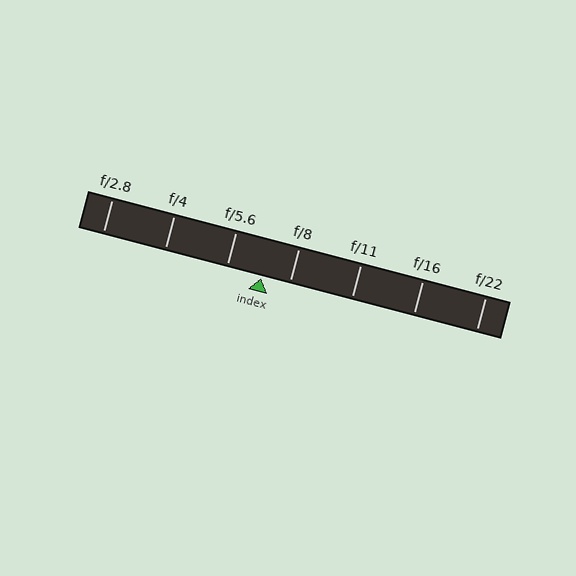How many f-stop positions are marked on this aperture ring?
There are 7 f-stop positions marked.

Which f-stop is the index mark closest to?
The index mark is closest to f/8.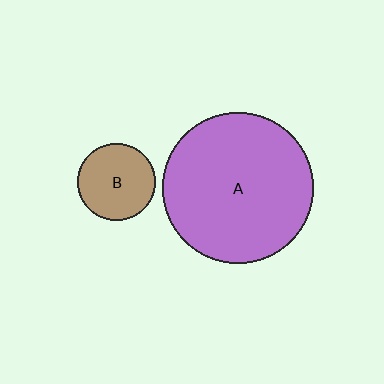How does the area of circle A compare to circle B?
Approximately 3.8 times.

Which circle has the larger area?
Circle A (purple).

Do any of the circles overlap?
No, none of the circles overlap.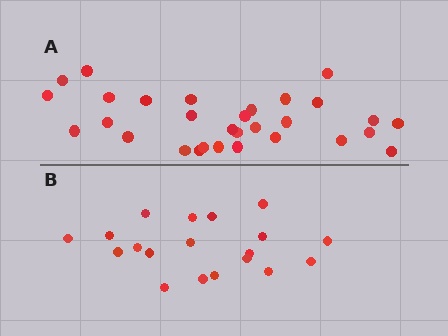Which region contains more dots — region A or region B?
Region A (the top region) has more dots.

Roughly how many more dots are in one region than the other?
Region A has roughly 12 or so more dots than region B.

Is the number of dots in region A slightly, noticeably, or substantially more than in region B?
Region A has substantially more. The ratio is roughly 1.6 to 1.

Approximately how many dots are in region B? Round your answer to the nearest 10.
About 20 dots. (The exact count is 19, which rounds to 20.)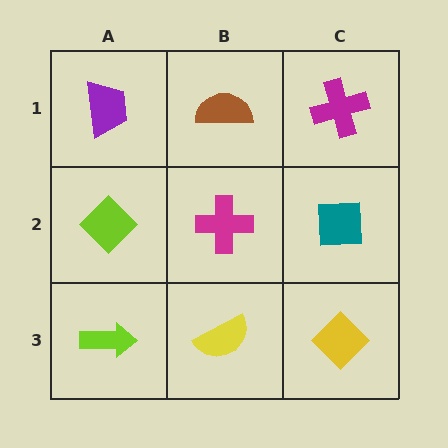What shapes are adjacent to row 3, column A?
A lime diamond (row 2, column A), a yellow semicircle (row 3, column B).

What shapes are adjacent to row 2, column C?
A magenta cross (row 1, column C), a yellow diamond (row 3, column C), a magenta cross (row 2, column B).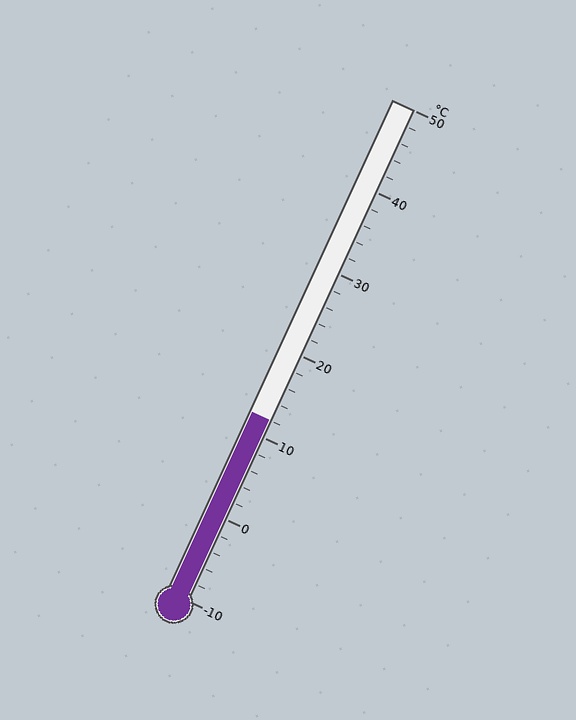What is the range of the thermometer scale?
The thermometer scale ranges from -10°C to 50°C.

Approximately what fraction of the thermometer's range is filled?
The thermometer is filled to approximately 35% of its range.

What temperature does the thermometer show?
The thermometer shows approximately 12°C.